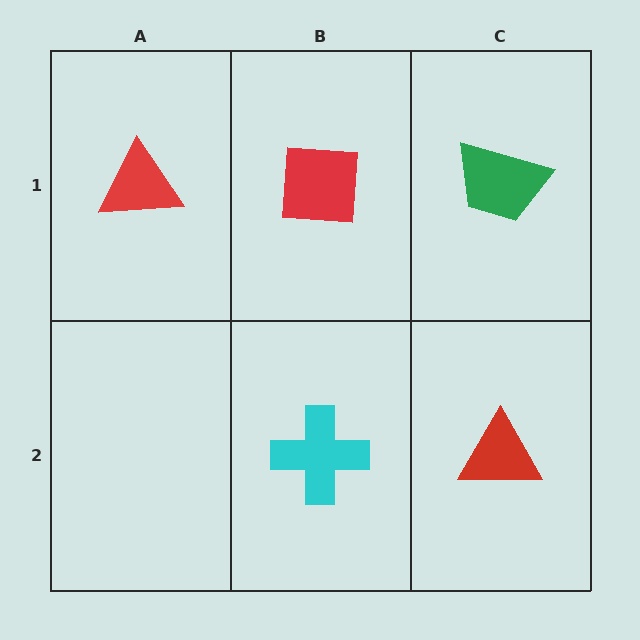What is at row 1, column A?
A red triangle.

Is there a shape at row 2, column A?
No, that cell is empty.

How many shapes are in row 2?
2 shapes.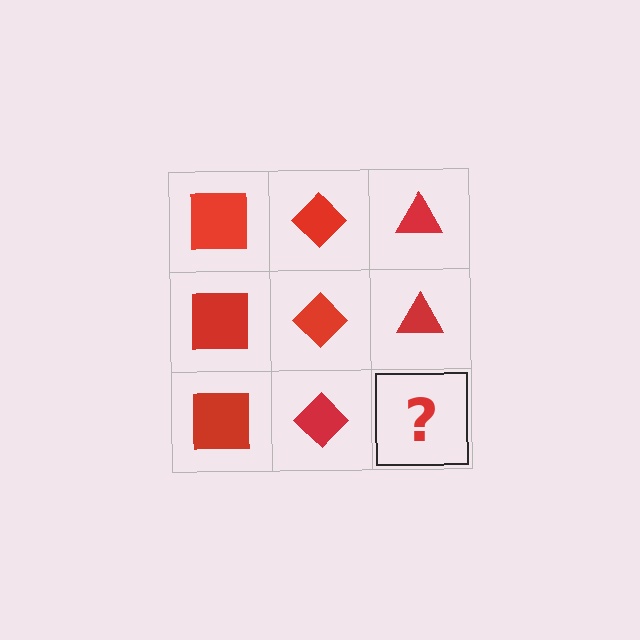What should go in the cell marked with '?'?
The missing cell should contain a red triangle.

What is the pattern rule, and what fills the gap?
The rule is that each column has a consistent shape. The gap should be filled with a red triangle.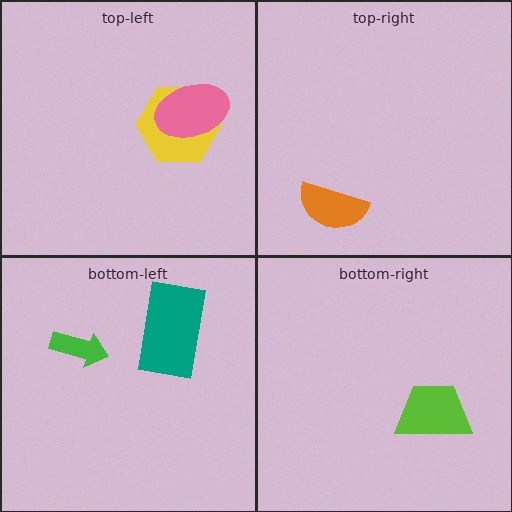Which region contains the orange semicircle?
The top-right region.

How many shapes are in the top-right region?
1.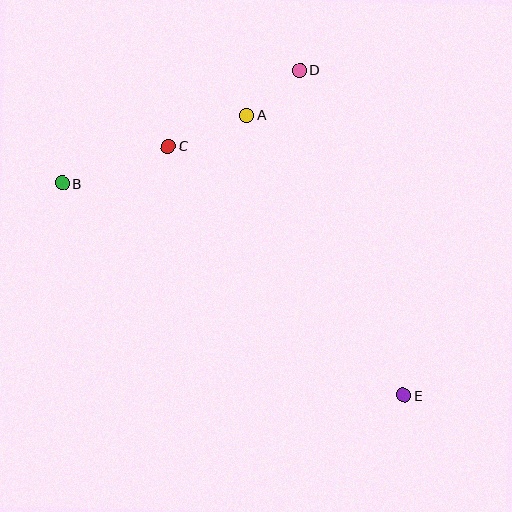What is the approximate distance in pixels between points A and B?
The distance between A and B is approximately 197 pixels.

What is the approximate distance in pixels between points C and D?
The distance between C and D is approximately 152 pixels.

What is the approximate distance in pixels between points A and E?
The distance between A and E is approximately 321 pixels.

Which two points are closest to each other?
Points A and D are closest to each other.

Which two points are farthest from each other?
Points B and E are farthest from each other.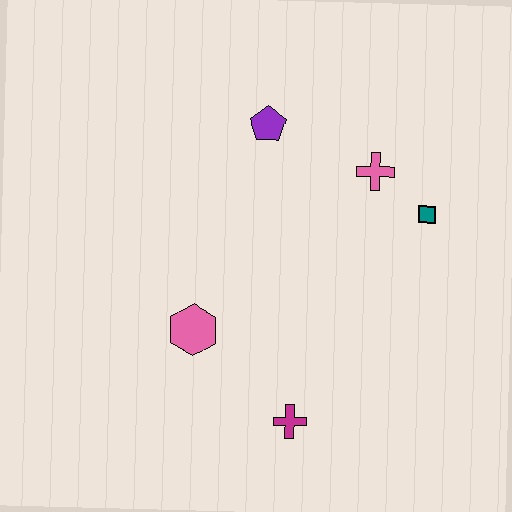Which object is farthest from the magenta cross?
The purple pentagon is farthest from the magenta cross.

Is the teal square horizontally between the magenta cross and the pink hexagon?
No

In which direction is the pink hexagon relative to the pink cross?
The pink hexagon is to the left of the pink cross.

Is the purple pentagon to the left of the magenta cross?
Yes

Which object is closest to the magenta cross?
The pink hexagon is closest to the magenta cross.